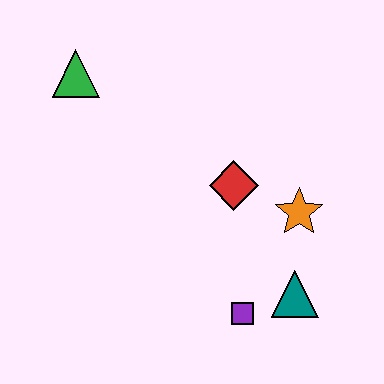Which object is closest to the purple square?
The teal triangle is closest to the purple square.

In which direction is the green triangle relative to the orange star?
The green triangle is to the left of the orange star.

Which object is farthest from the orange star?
The green triangle is farthest from the orange star.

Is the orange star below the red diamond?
Yes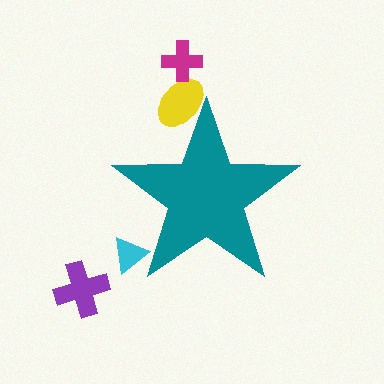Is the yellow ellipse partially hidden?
Yes, the yellow ellipse is partially hidden behind the teal star.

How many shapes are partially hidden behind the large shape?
2 shapes are partially hidden.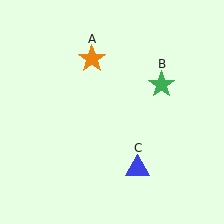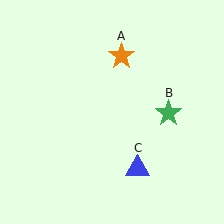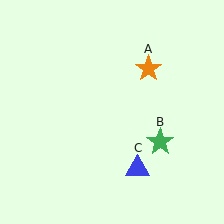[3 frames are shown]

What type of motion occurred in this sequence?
The orange star (object A), green star (object B) rotated clockwise around the center of the scene.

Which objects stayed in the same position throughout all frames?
Blue triangle (object C) remained stationary.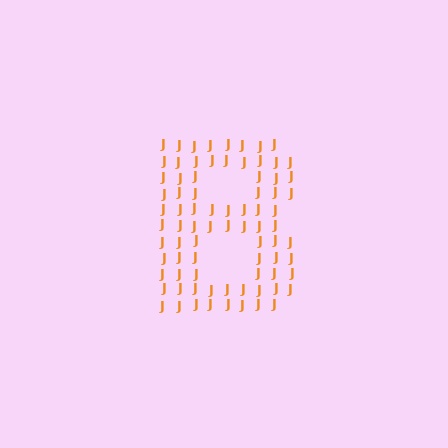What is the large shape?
The large shape is the letter B.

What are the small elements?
The small elements are letter J's.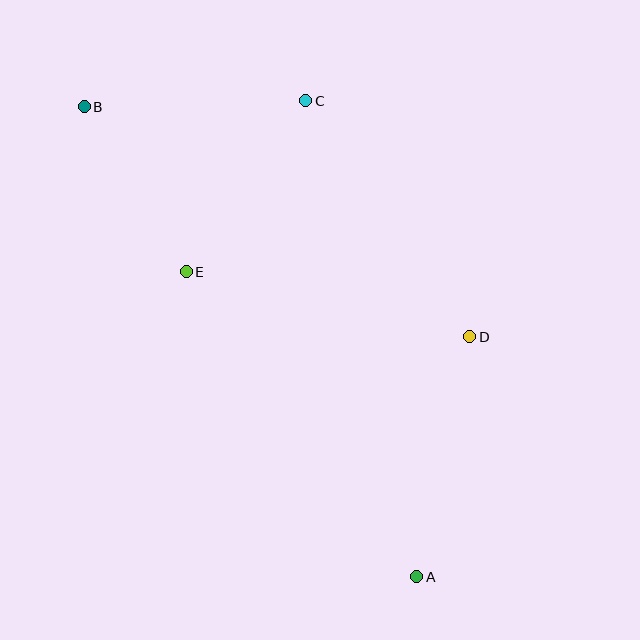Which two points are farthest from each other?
Points A and B are farthest from each other.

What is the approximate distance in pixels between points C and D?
The distance between C and D is approximately 287 pixels.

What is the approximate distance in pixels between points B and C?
The distance between B and C is approximately 222 pixels.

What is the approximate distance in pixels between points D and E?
The distance between D and E is approximately 291 pixels.